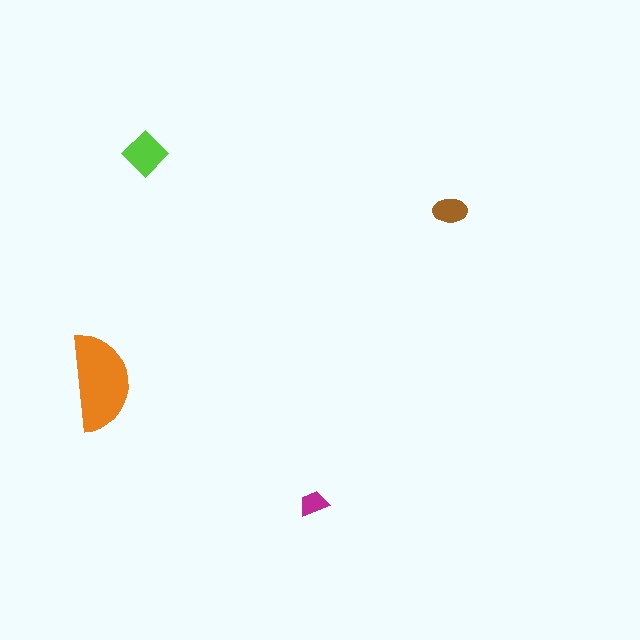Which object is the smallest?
The magenta trapezoid.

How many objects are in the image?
There are 4 objects in the image.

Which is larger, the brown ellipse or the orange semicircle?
The orange semicircle.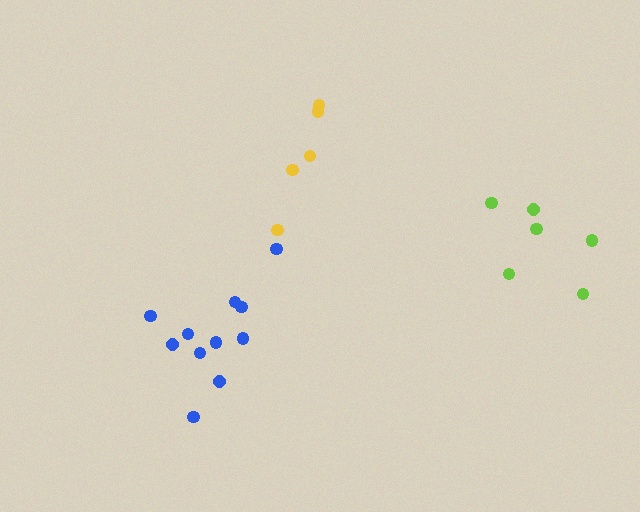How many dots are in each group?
Group 1: 5 dots, Group 2: 6 dots, Group 3: 11 dots (22 total).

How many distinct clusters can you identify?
There are 3 distinct clusters.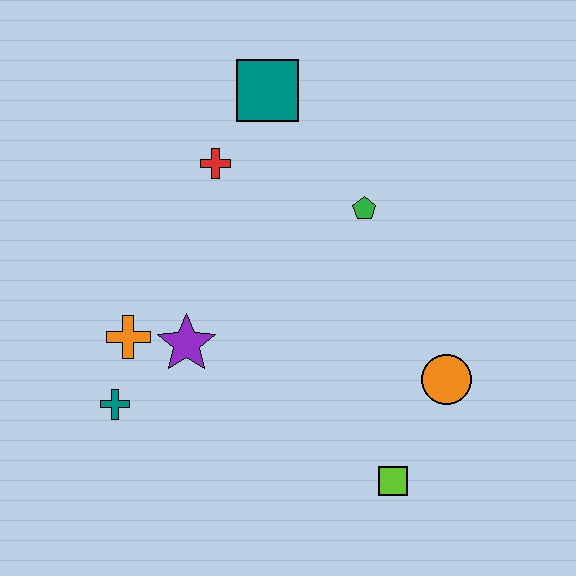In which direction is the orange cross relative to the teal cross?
The orange cross is above the teal cross.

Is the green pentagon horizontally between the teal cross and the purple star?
No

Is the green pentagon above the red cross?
No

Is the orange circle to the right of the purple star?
Yes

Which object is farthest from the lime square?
The teal square is farthest from the lime square.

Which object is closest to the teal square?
The red cross is closest to the teal square.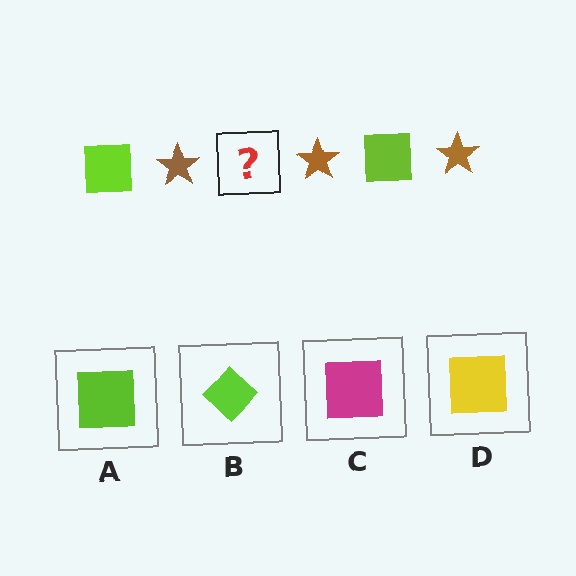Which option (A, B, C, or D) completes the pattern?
A.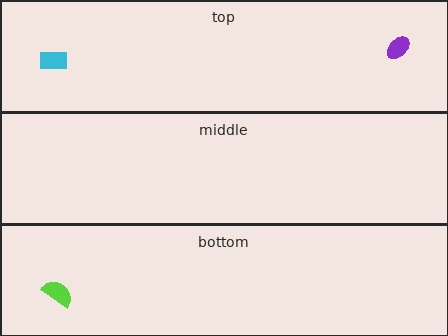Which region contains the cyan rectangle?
The top region.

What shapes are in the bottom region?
The lime semicircle.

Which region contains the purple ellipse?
The top region.